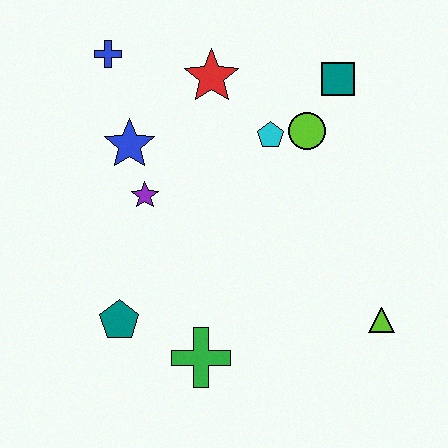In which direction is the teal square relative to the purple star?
The teal square is to the right of the purple star.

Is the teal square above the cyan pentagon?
Yes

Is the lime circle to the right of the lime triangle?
No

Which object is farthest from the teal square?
The teal pentagon is farthest from the teal square.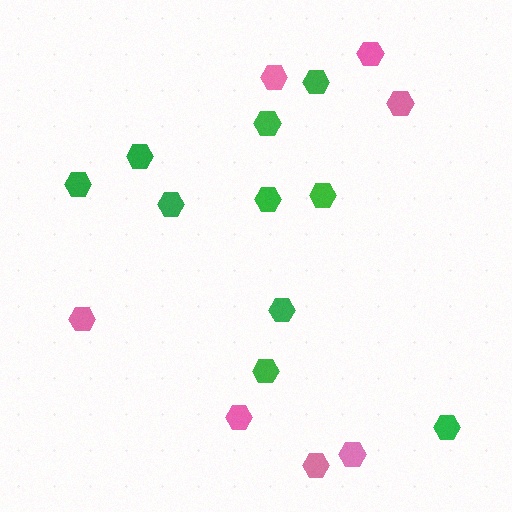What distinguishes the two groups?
There are 2 groups: one group of pink hexagons (7) and one group of green hexagons (10).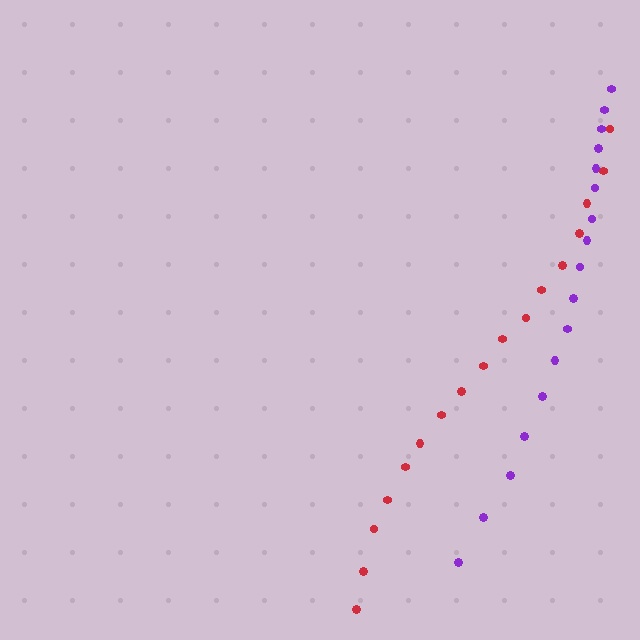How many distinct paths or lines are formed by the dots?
There are 2 distinct paths.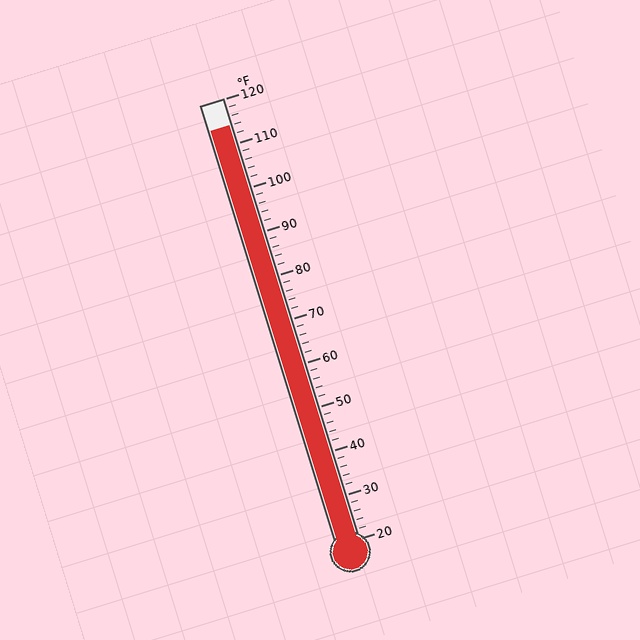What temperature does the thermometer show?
The thermometer shows approximately 114°F.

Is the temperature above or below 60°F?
The temperature is above 60°F.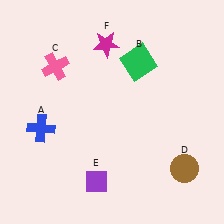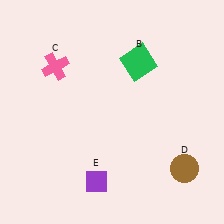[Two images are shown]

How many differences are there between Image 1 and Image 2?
There are 2 differences between the two images.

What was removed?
The blue cross (A), the magenta star (F) were removed in Image 2.